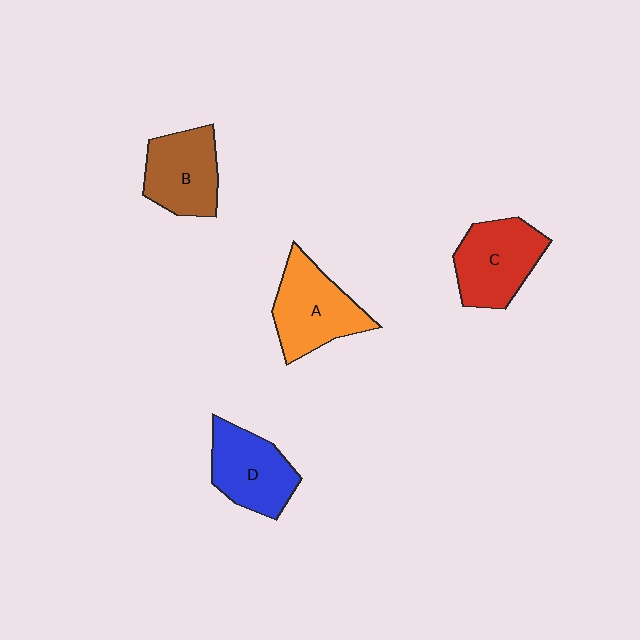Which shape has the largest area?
Shape A (orange).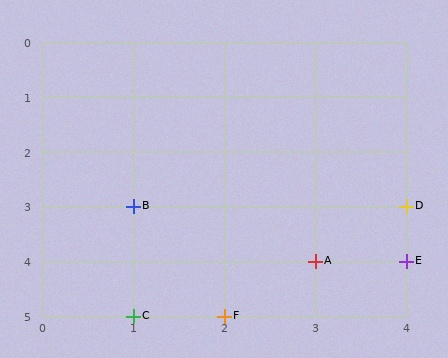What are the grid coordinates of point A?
Point A is at grid coordinates (3, 4).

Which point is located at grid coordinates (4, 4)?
Point E is at (4, 4).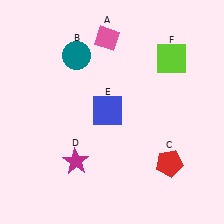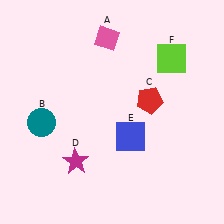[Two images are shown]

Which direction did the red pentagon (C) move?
The red pentagon (C) moved up.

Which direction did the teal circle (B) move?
The teal circle (B) moved down.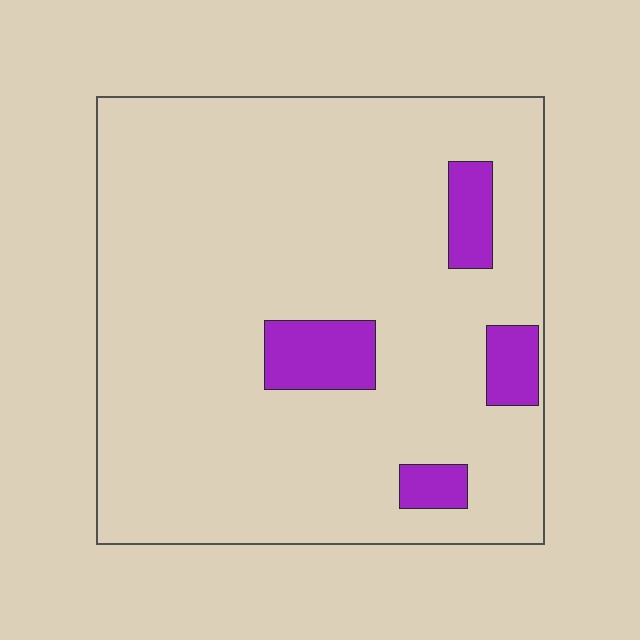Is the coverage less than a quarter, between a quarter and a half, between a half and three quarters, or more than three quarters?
Less than a quarter.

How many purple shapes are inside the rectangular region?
4.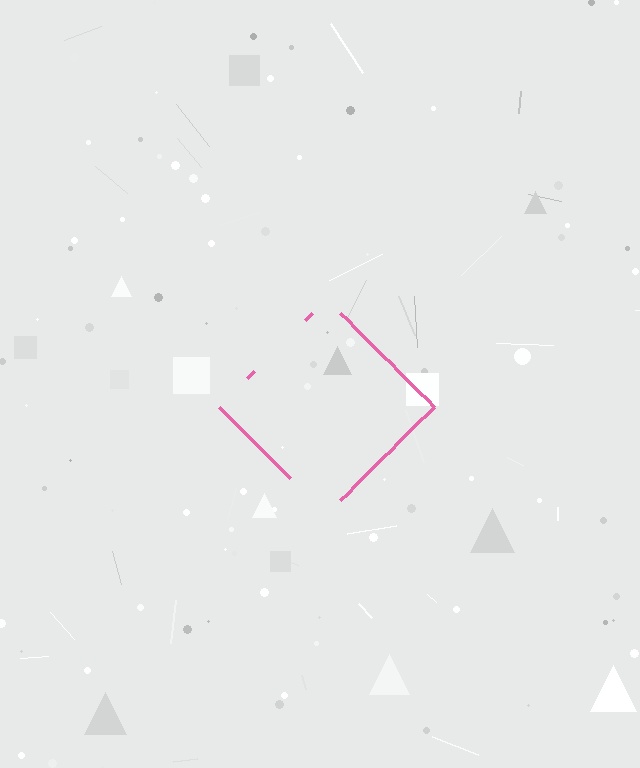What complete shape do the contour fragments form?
The contour fragments form a diamond.